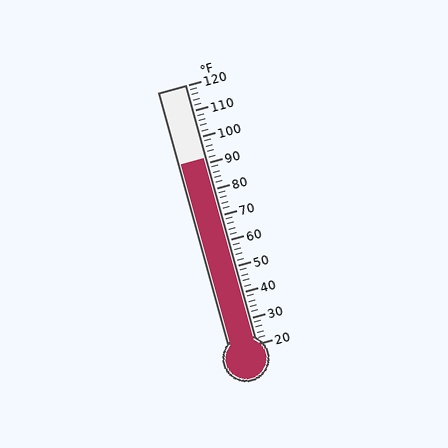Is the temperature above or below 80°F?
The temperature is above 80°F.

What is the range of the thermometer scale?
The thermometer scale ranges from 20°F to 120°F.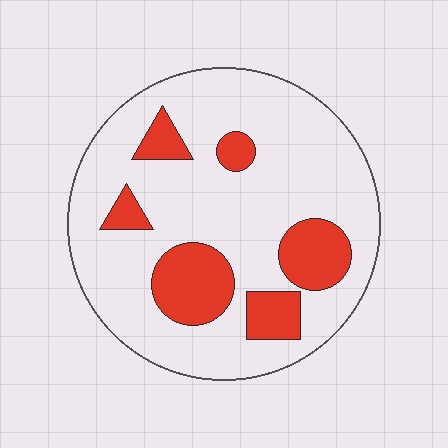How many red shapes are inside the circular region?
6.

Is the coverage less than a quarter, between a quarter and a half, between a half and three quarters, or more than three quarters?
Less than a quarter.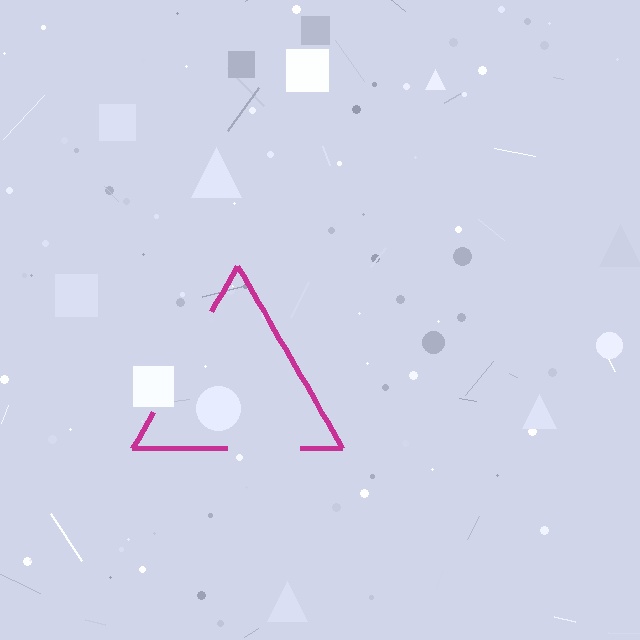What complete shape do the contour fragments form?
The contour fragments form a triangle.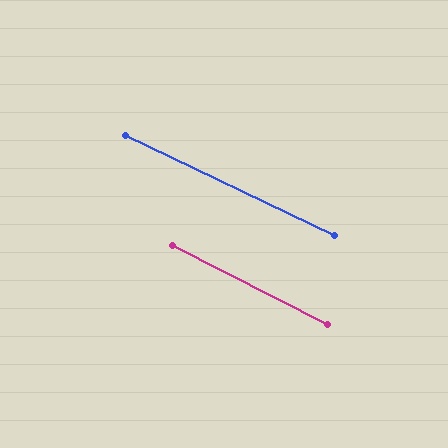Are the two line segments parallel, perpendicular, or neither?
Parallel — their directions differ by only 1.6°.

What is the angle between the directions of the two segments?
Approximately 2 degrees.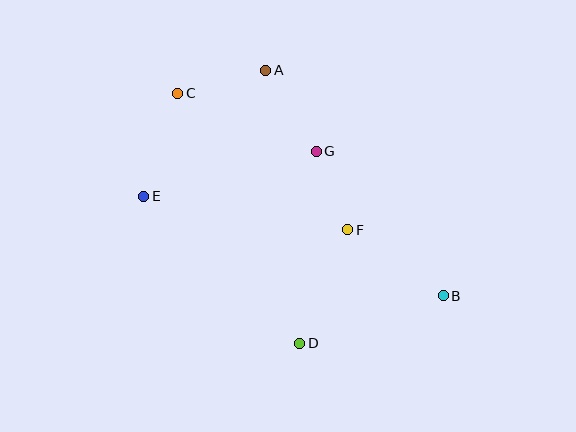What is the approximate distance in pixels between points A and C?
The distance between A and C is approximately 91 pixels.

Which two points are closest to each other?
Points F and G are closest to each other.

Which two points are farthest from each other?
Points B and C are farthest from each other.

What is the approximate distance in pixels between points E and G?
The distance between E and G is approximately 178 pixels.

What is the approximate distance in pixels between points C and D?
The distance between C and D is approximately 278 pixels.